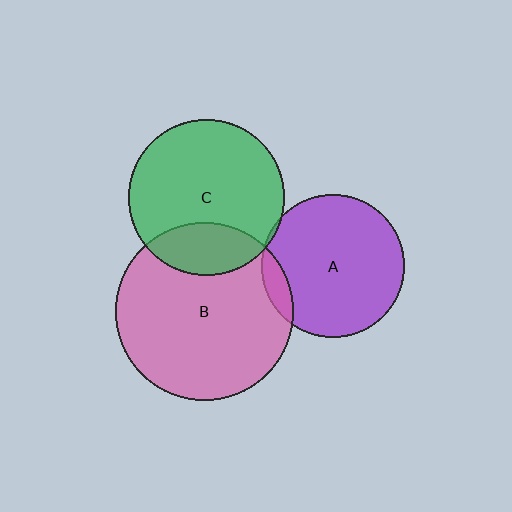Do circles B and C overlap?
Yes.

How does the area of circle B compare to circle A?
Approximately 1.6 times.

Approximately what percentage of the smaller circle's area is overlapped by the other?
Approximately 25%.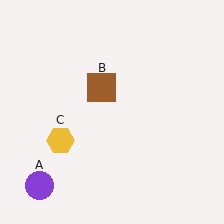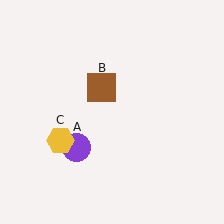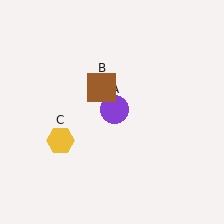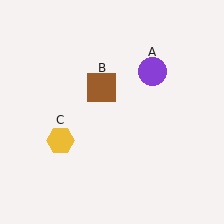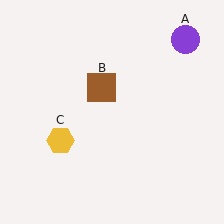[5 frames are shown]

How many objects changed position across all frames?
1 object changed position: purple circle (object A).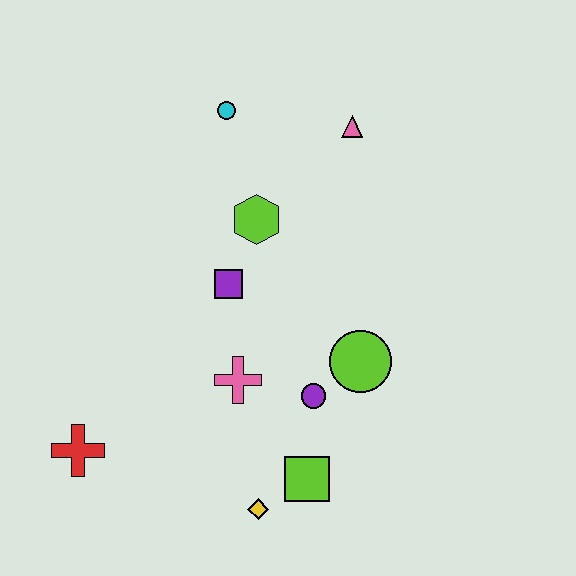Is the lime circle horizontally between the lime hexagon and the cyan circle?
No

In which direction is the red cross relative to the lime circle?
The red cross is to the left of the lime circle.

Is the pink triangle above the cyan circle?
No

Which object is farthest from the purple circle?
The cyan circle is farthest from the purple circle.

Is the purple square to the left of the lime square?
Yes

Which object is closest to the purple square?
The lime hexagon is closest to the purple square.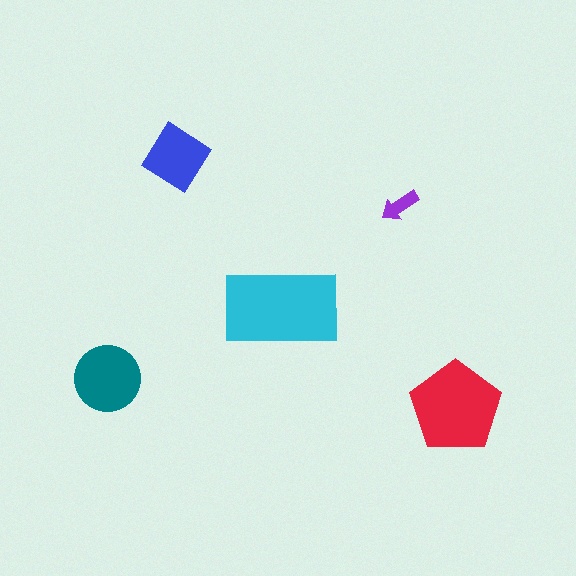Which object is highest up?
The blue diamond is topmost.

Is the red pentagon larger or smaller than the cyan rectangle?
Smaller.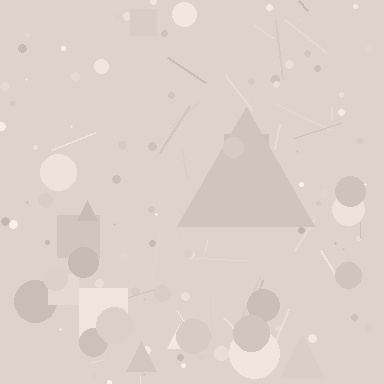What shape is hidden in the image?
A triangle is hidden in the image.